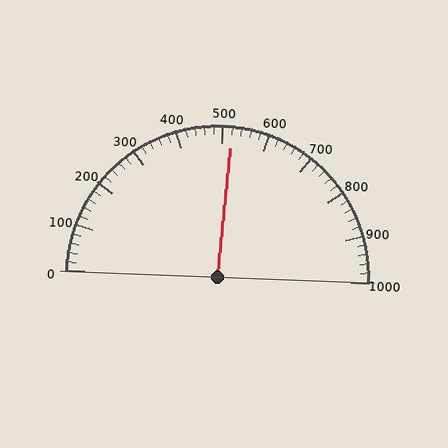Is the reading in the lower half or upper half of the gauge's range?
The reading is in the upper half of the range (0 to 1000).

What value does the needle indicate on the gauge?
The needle indicates approximately 520.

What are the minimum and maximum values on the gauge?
The gauge ranges from 0 to 1000.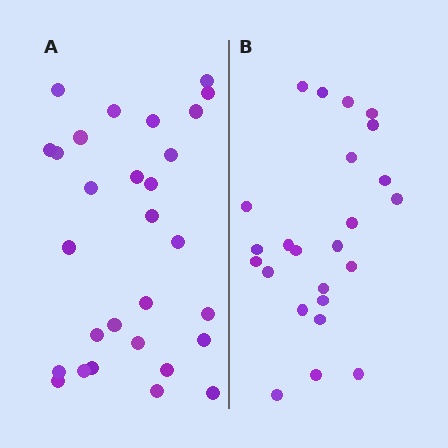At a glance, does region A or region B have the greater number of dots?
Region A (the left region) has more dots.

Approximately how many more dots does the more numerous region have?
Region A has about 5 more dots than region B.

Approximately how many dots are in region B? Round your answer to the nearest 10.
About 20 dots. (The exact count is 24, which rounds to 20.)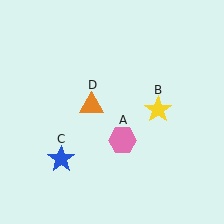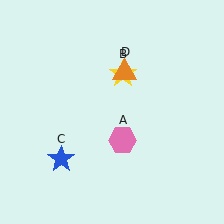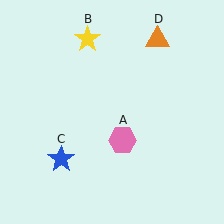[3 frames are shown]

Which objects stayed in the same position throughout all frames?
Pink hexagon (object A) and blue star (object C) remained stationary.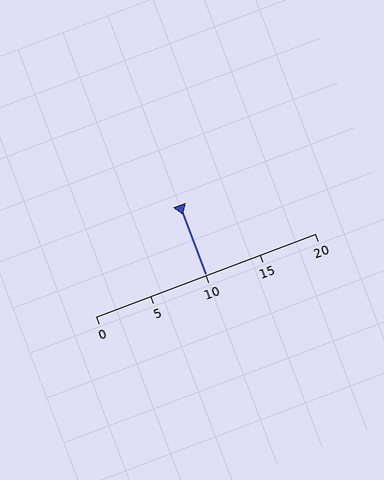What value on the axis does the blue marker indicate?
The marker indicates approximately 10.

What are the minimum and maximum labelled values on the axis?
The axis runs from 0 to 20.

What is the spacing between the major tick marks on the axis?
The major ticks are spaced 5 apart.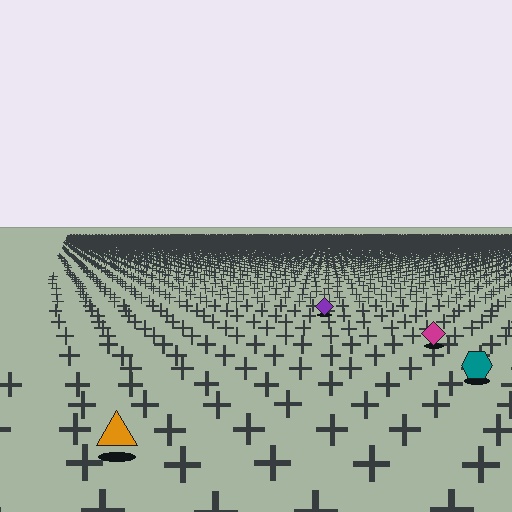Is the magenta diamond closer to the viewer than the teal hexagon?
No. The teal hexagon is closer — you can tell from the texture gradient: the ground texture is coarser near it.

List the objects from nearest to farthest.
From nearest to farthest: the orange triangle, the teal hexagon, the magenta diamond, the purple diamond.